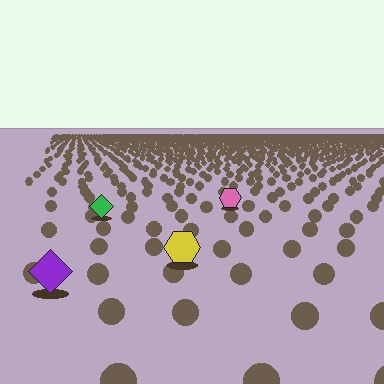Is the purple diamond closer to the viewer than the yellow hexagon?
Yes. The purple diamond is closer — you can tell from the texture gradient: the ground texture is coarser near it.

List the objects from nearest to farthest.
From nearest to farthest: the purple diamond, the yellow hexagon, the green diamond, the pink hexagon.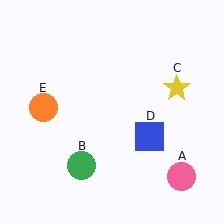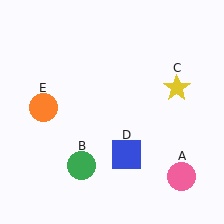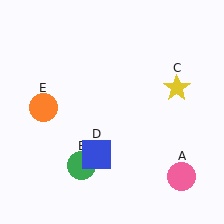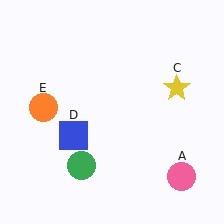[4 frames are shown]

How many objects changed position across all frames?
1 object changed position: blue square (object D).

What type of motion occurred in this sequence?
The blue square (object D) rotated clockwise around the center of the scene.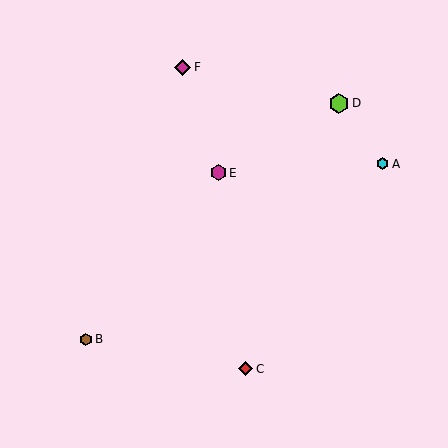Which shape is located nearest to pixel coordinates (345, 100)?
The lime hexagon (labeled D) at (339, 103) is nearest to that location.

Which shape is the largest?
The lime hexagon (labeled D) is the largest.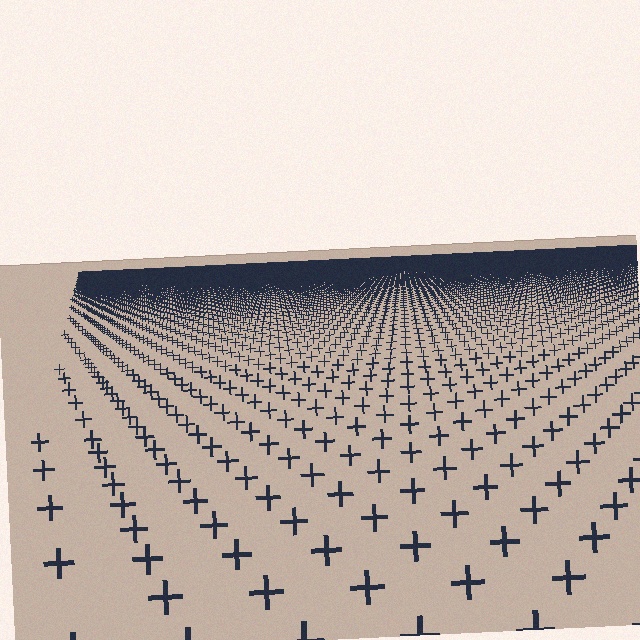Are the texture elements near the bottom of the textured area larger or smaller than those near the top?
Larger. Near the bottom, elements are closer to the viewer and appear at a bigger on-screen size.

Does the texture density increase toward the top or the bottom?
Density increases toward the top.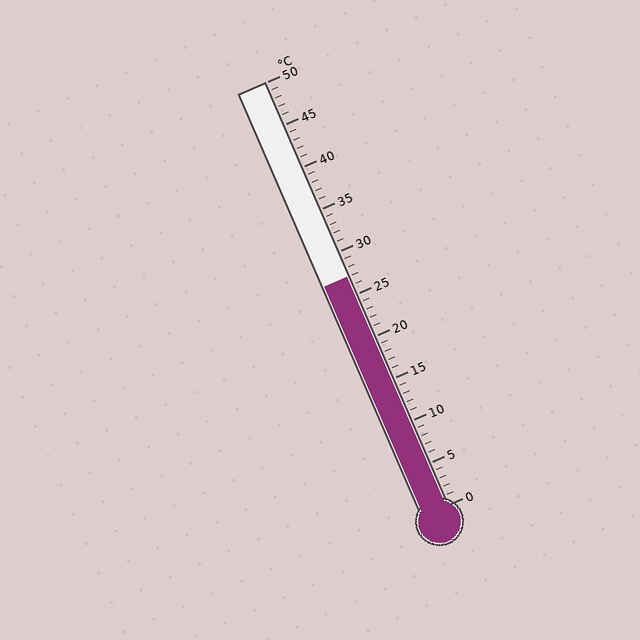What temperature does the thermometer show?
The thermometer shows approximately 27°C.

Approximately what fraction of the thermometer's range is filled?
The thermometer is filled to approximately 55% of its range.